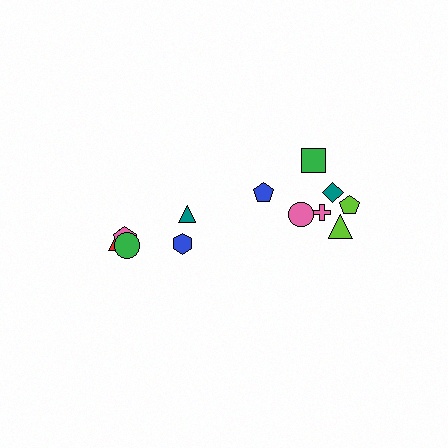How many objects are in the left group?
There are 5 objects.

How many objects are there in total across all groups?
There are 12 objects.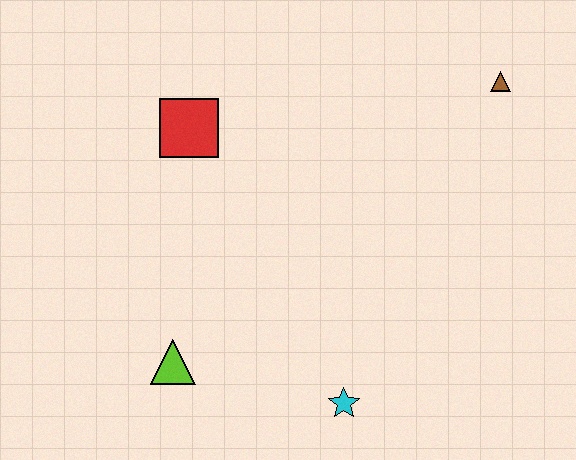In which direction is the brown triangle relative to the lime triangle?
The brown triangle is to the right of the lime triangle.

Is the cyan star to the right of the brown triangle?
No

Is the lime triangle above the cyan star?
Yes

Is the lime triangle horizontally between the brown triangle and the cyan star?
No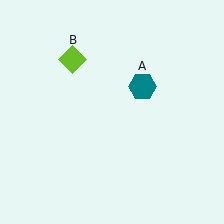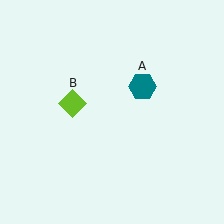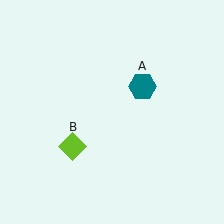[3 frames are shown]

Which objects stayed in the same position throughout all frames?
Teal hexagon (object A) remained stationary.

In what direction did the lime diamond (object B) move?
The lime diamond (object B) moved down.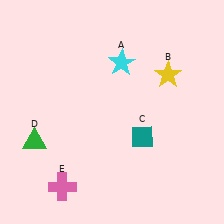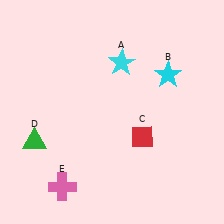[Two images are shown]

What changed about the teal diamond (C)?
In Image 1, C is teal. In Image 2, it changed to red.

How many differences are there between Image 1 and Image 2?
There are 2 differences between the two images.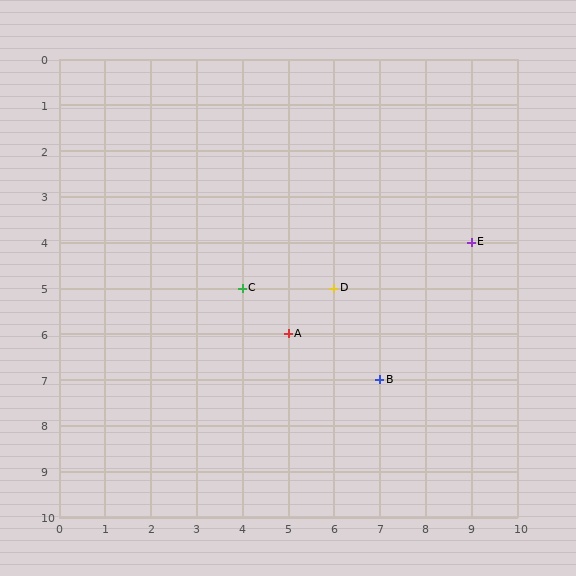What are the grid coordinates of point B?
Point B is at grid coordinates (7, 7).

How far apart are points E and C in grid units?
Points E and C are 5 columns and 1 row apart (about 5.1 grid units diagonally).